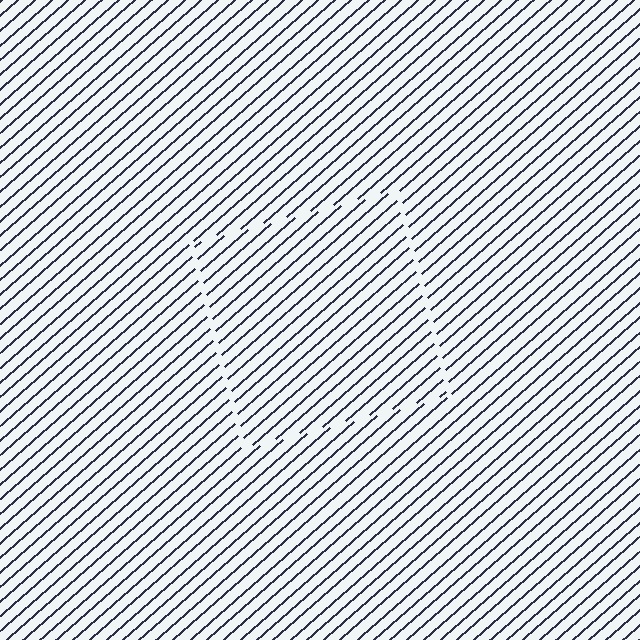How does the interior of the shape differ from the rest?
The interior of the shape contains the same grating, shifted by half a period — the contour is defined by the phase discontinuity where line-ends from the inner and outer gratings abut.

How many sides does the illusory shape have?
4 sides — the line-ends trace a square.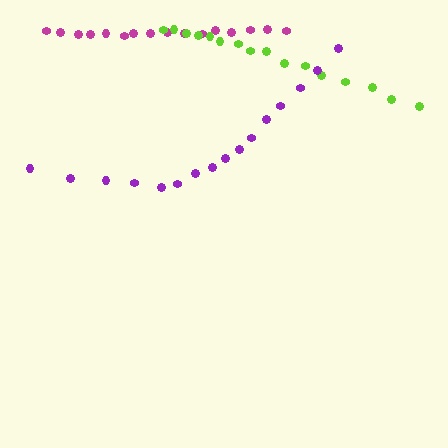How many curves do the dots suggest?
There are 3 distinct paths.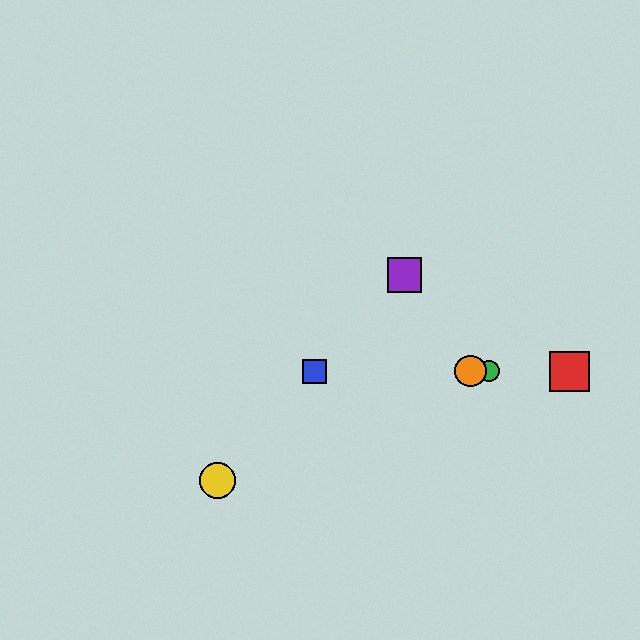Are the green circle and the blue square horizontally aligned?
Yes, both are at y≈371.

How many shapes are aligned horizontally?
4 shapes (the red square, the blue square, the green circle, the orange circle) are aligned horizontally.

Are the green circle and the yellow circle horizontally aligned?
No, the green circle is at y≈371 and the yellow circle is at y≈481.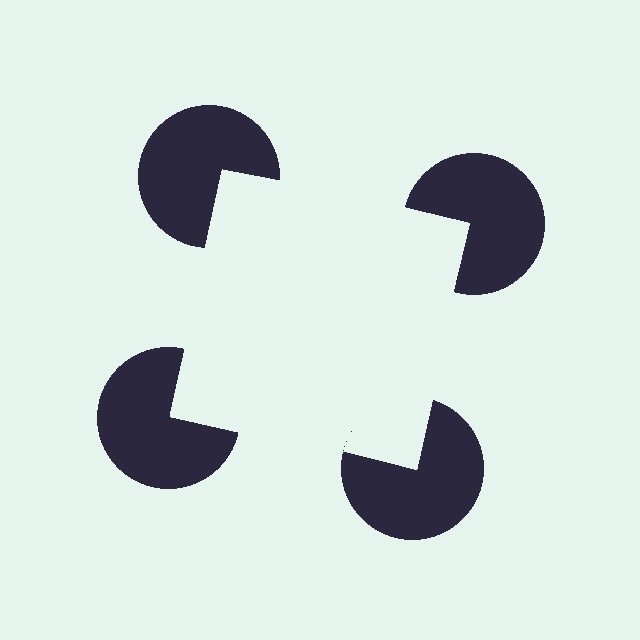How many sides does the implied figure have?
4 sides.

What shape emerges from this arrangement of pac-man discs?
An illusory square — its edges are inferred from the aligned wedge cuts in the pac-man discs, not physically drawn.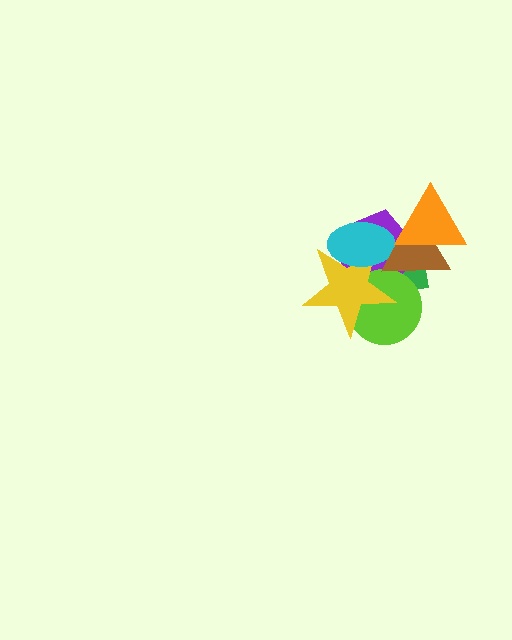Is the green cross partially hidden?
Yes, it is partially covered by another shape.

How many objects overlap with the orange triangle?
2 objects overlap with the orange triangle.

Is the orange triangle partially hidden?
No, no other shape covers it.